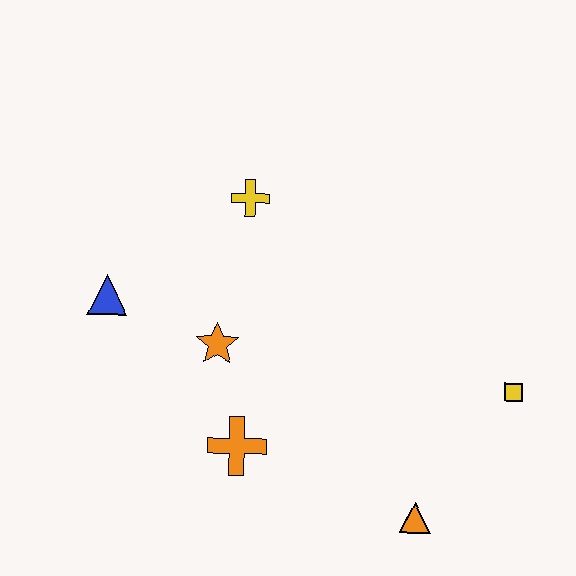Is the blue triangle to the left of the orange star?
Yes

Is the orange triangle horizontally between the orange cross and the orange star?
No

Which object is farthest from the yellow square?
The blue triangle is farthest from the yellow square.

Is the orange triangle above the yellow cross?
No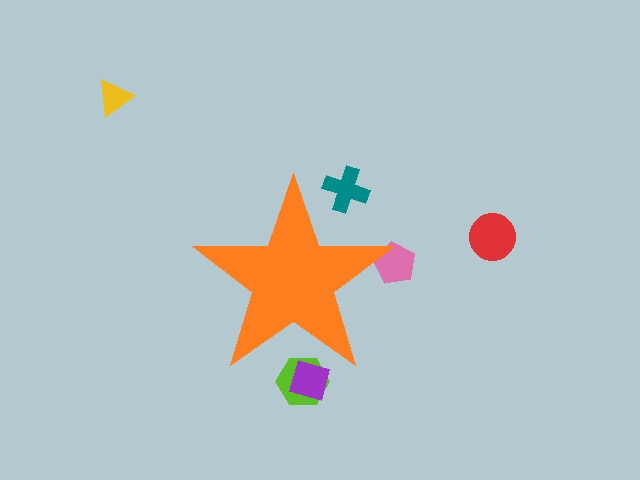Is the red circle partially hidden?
No, the red circle is fully visible.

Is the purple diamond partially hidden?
Yes, the purple diamond is partially hidden behind the orange star.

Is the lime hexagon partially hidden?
Yes, the lime hexagon is partially hidden behind the orange star.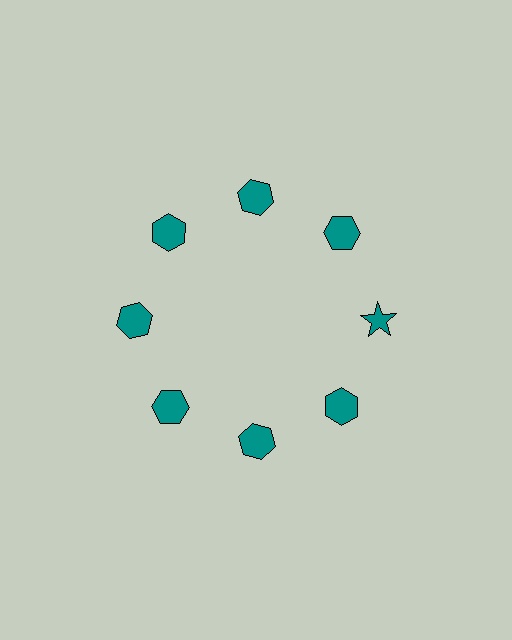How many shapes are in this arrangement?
There are 8 shapes arranged in a ring pattern.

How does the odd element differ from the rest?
It has a different shape: star instead of hexagon.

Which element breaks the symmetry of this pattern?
The teal star at roughly the 3 o'clock position breaks the symmetry. All other shapes are teal hexagons.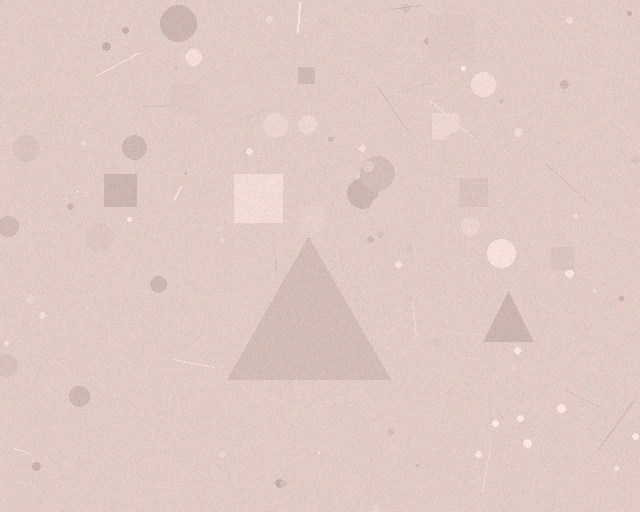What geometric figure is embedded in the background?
A triangle is embedded in the background.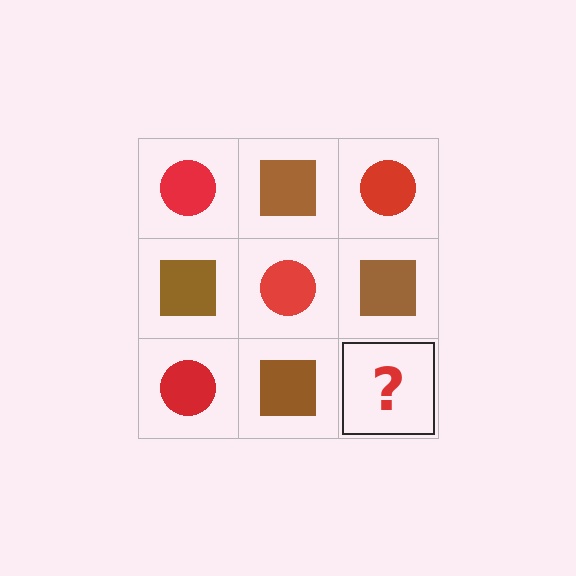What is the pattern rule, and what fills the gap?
The rule is that it alternates red circle and brown square in a checkerboard pattern. The gap should be filled with a red circle.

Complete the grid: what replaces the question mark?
The question mark should be replaced with a red circle.